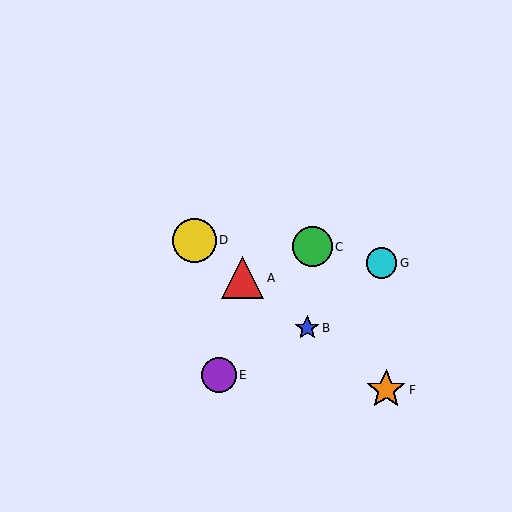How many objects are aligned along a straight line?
4 objects (A, B, D, F) are aligned along a straight line.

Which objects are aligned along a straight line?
Objects A, B, D, F are aligned along a straight line.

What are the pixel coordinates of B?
Object B is at (307, 328).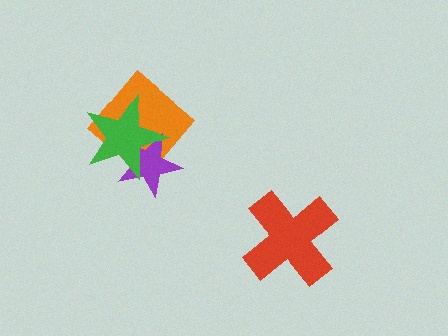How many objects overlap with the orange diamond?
2 objects overlap with the orange diamond.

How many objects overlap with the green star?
2 objects overlap with the green star.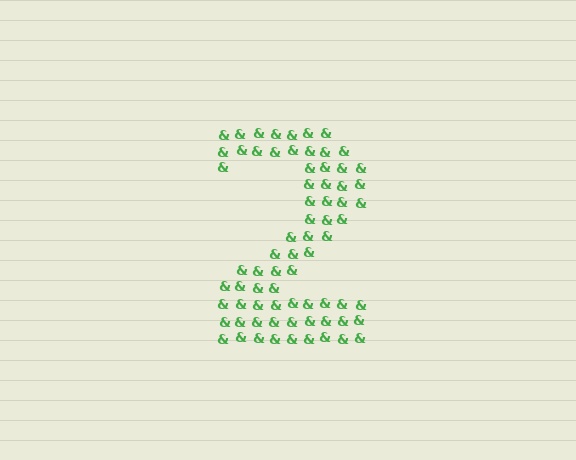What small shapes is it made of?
It is made of small ampersands.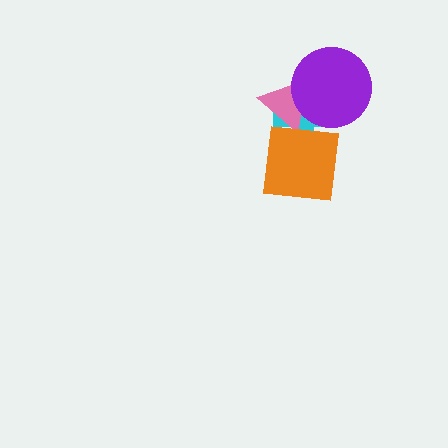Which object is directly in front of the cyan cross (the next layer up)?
The pink triangle is directly in front of the cyan cross.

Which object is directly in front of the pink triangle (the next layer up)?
The purple circle is directly in front of the pink triangle.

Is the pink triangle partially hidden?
Yes, it is partially covered by another shape.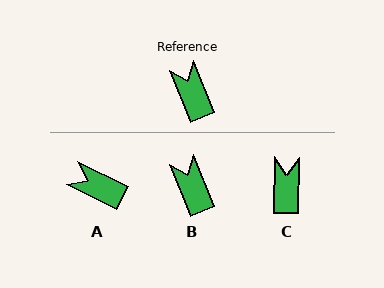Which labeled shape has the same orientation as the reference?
B.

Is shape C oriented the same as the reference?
No, it is off by about 24 degrees.